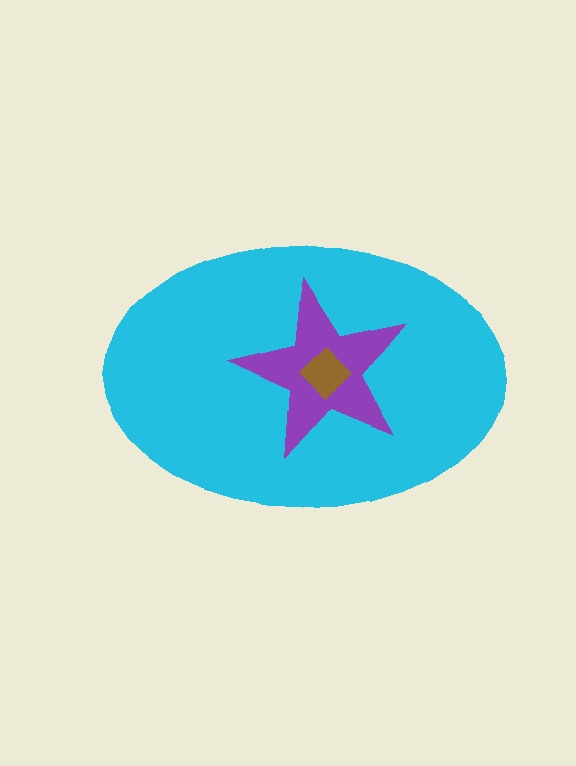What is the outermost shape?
The cyan ellipse.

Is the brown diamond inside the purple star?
Yes.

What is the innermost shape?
The brown diamond.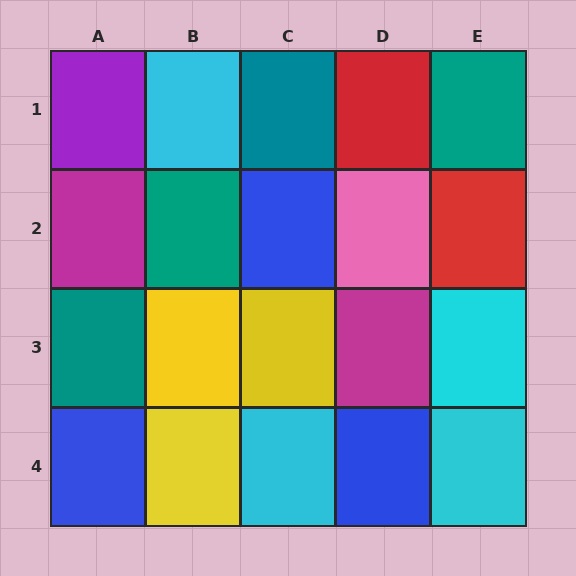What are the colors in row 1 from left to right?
Purple, cyan, teal, red, teal.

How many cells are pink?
1 cell is pink.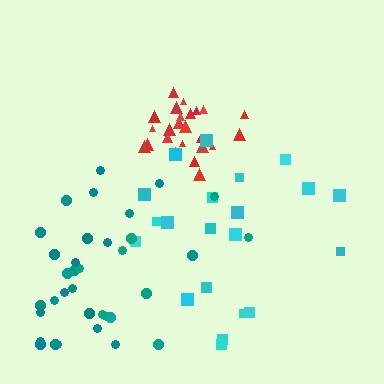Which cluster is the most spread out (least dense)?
Cyan.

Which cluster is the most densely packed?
Red.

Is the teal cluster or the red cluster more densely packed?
Red.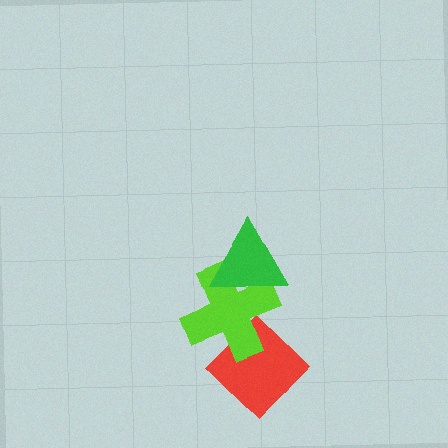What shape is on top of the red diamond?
The lime cross is on top of the red diamond.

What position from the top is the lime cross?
The lime cross is 2nd from the top.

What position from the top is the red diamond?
The red diamond is 3rd from the top.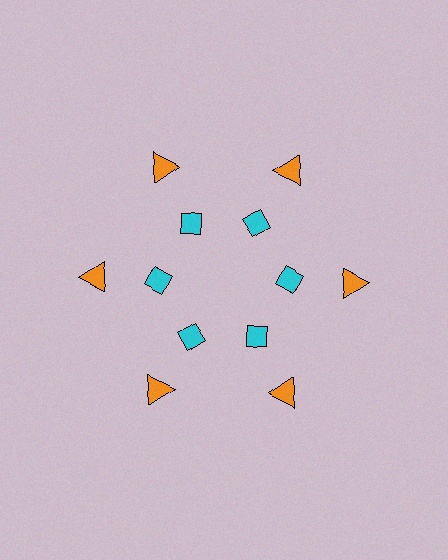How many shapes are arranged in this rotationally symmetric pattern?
There are 12 shapes, arranged in 6 groups of 2.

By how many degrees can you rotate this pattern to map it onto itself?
The pattern maps onto itself every 60 degrees of rotation.